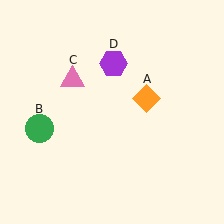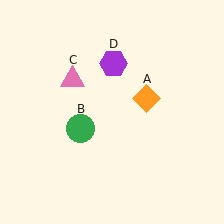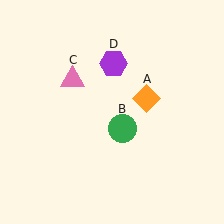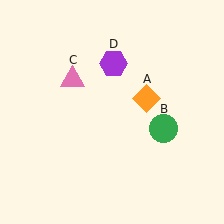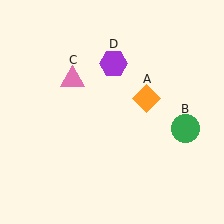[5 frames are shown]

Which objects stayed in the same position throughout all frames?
Orange diamond (object A) and pink triangle (object C) and purple hexagon (object D) remained stationary.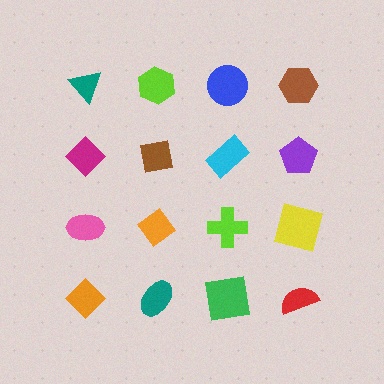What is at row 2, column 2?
A brown square.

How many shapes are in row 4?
4 shapes.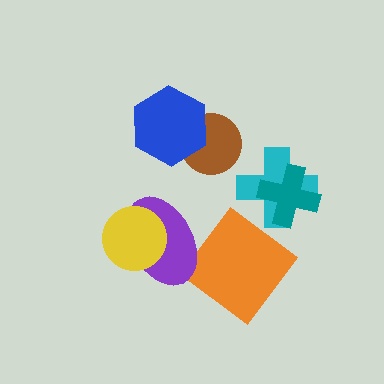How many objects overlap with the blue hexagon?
1 object overlaps with the blue hexagon.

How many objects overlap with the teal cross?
1 object overlaps with the teal cross.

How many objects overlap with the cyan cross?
1 object overlaps with the cyan cross.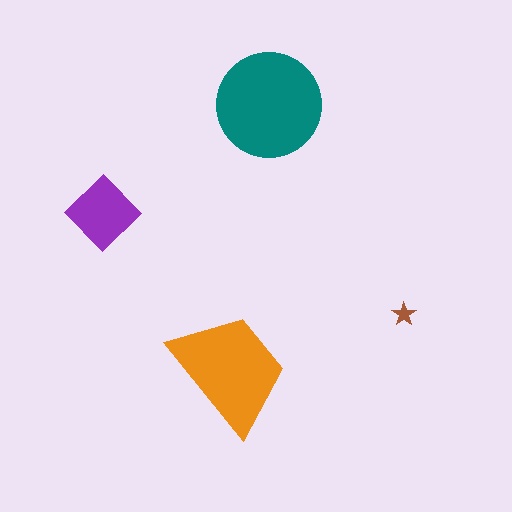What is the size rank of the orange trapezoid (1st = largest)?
2nd.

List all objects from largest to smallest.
The teal circle, the orange trapezoid, the purple diamond, the brown star.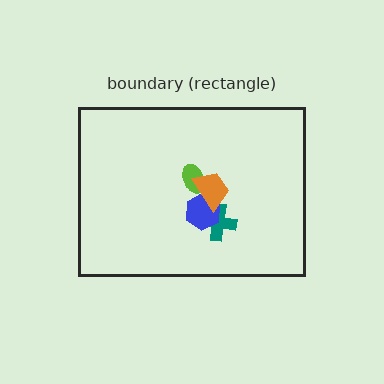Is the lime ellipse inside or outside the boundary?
Inside.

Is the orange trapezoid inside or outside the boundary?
Inside.